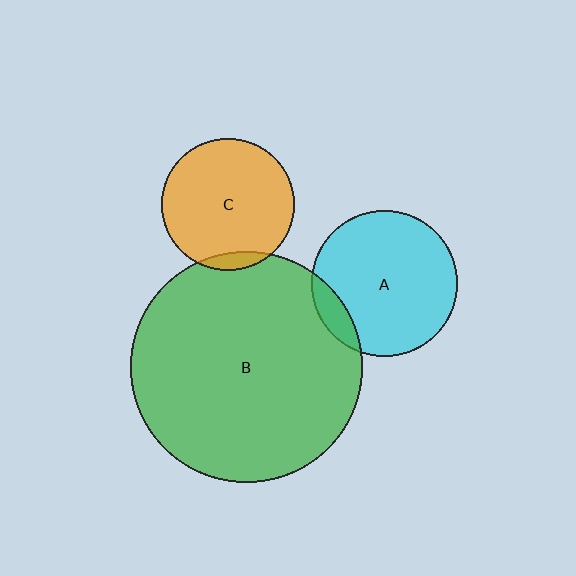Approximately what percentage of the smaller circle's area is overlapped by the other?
Approximately 5%.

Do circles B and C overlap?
Yes.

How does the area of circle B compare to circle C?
Approximately 3.1 times.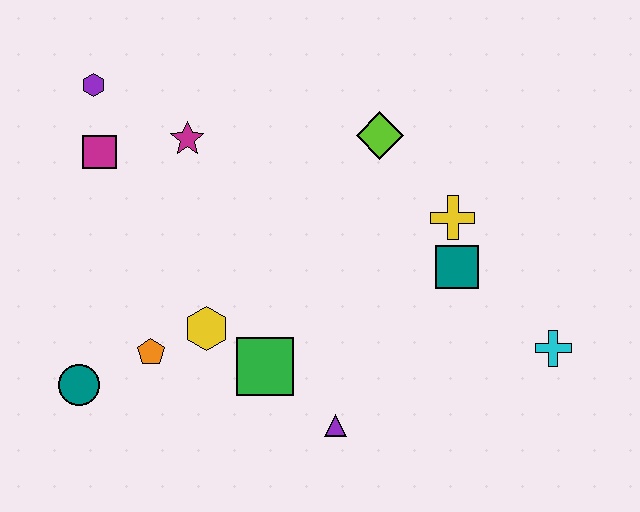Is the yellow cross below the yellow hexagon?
No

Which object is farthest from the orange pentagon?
The cyan cross is farthest from the orange pentagon.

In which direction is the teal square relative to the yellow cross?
The teal square is below the yellow cross.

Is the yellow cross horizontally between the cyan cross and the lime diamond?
Yes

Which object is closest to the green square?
The yellow hexagon is closest to the green square.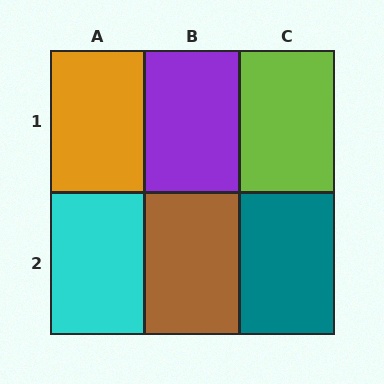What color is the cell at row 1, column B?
Purple.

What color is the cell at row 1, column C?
Lime.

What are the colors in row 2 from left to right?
Cyan, brown, teal.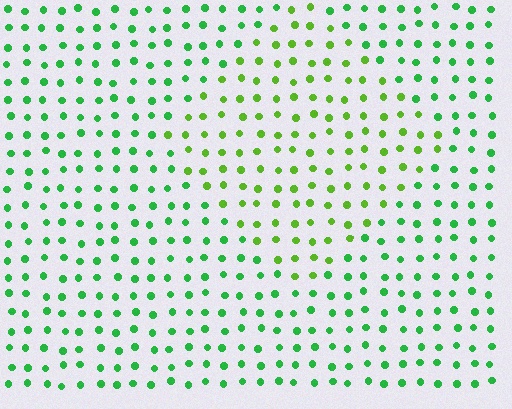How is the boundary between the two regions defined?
The boundary is defined purely by a slight shift in hue (about 32 degrees). Spacing, size, and orientation are identical on both sides.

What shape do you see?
I see a diamond.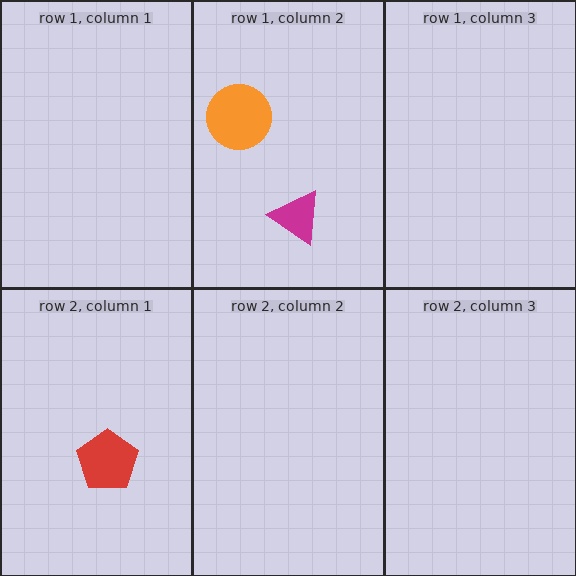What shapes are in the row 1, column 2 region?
The orange circle, the magenta triangle.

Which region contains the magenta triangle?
The row 1, column 2 region.